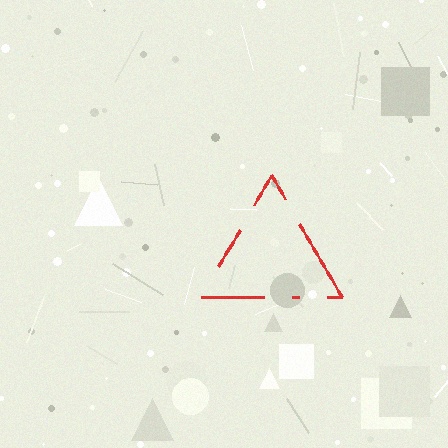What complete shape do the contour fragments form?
The contour fragments form a triangle.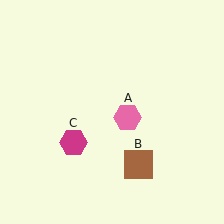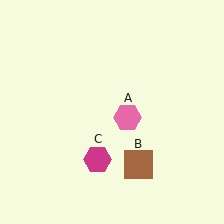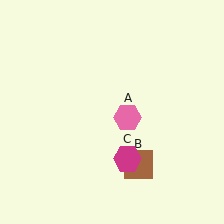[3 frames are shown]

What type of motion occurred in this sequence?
The magenta hexagon (object C) rotated counterclockwise around the center of the scene.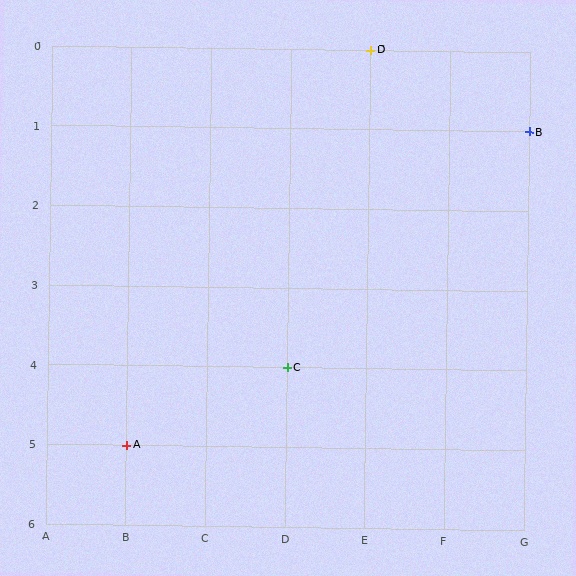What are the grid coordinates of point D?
Point D is at grid coordinates (E, 0).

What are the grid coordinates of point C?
Point C is at grid coordinates (D, 4).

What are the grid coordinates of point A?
Point A is at grid coordinates (B, 5).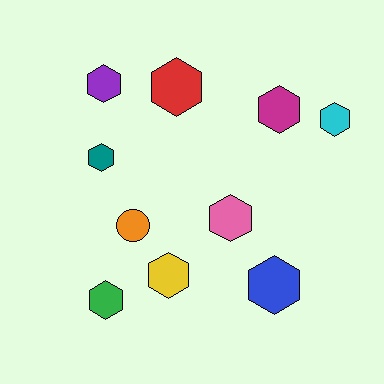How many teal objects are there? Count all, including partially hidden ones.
There is 1 teal object.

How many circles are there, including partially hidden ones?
There is 1 circle.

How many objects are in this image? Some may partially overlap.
There are 10 objects.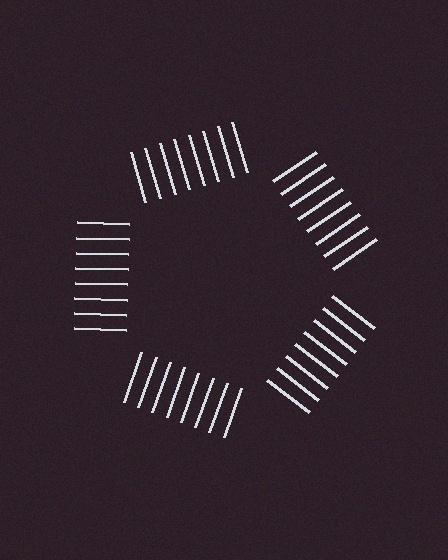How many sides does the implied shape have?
5 sides — the line-ends trace a pentagon.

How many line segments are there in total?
40 — 8 along each of the 5 edges.